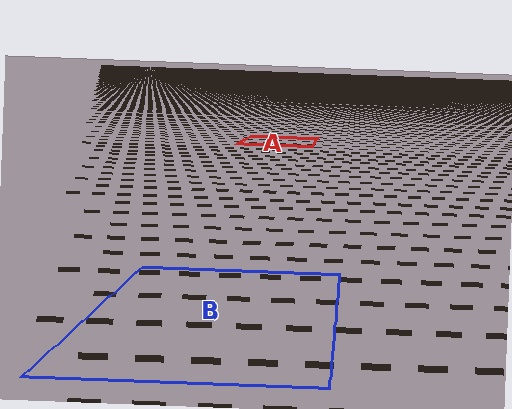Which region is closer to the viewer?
Region B is closer. The texture elements there are larger and more spread out.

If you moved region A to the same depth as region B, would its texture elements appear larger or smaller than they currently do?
They would appear larger. At a closer depth, the same texture elements are projected at a bigger on-screen size.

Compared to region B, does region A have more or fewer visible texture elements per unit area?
Region A has more texture elements per unit area — they are packed more densely because it is farther away.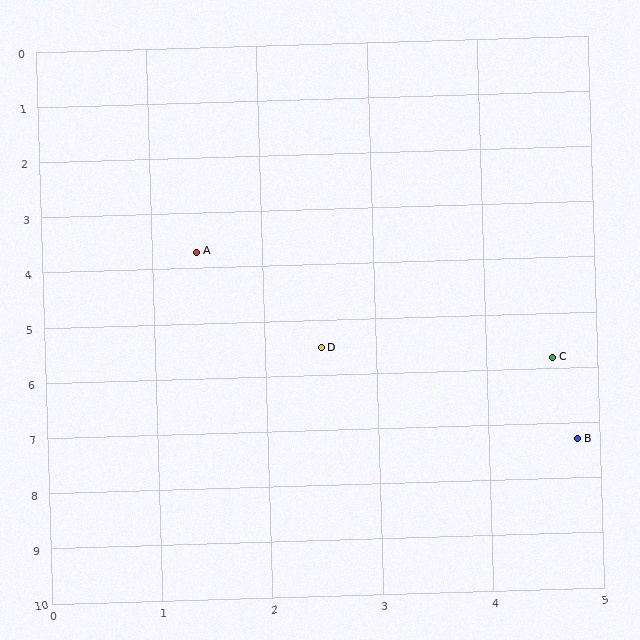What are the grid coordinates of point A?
Point A is at approximately (1.4, 3.7).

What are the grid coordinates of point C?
Point C is at approximately (4.6, 5.8).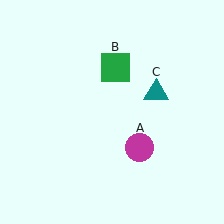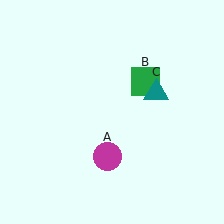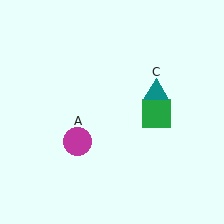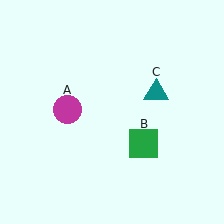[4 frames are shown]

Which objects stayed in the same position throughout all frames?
Teal triangle (object C) remained stationary.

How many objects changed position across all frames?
2 objects changed position: magenta circle (object A), green square (object B).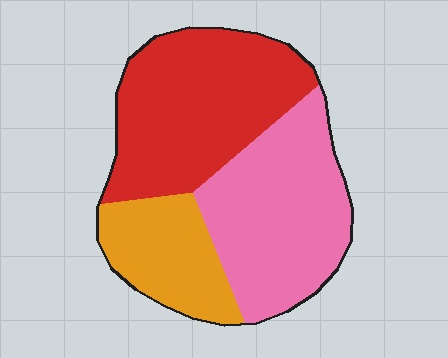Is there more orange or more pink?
Pink.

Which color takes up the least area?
Orange, at roughly 20%.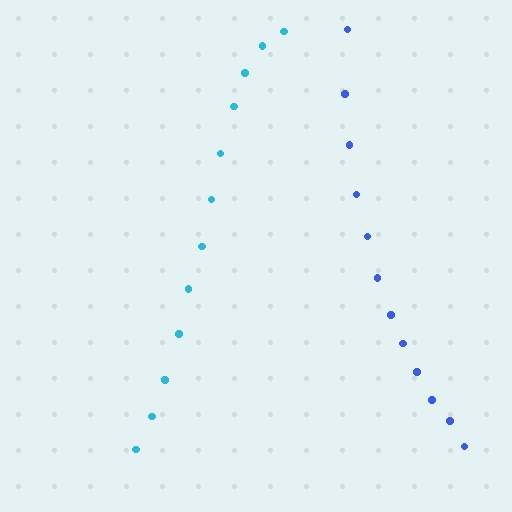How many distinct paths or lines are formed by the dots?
There are 2 distinct paths.